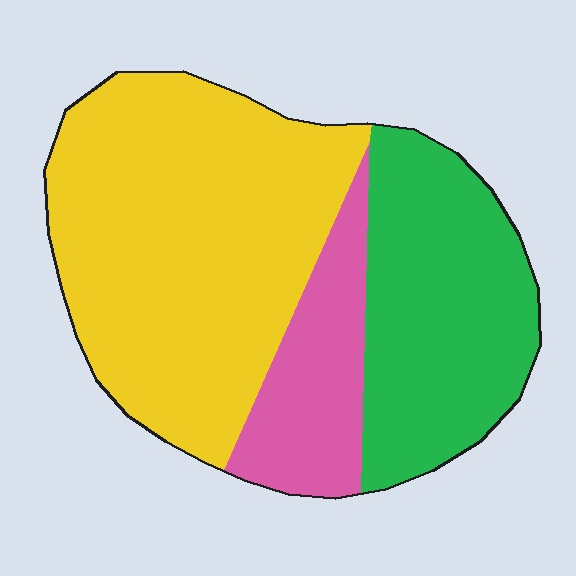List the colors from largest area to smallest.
From largest to smallest: yellow, green, pink.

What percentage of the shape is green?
Green takes up about one third (1/3) of the shape.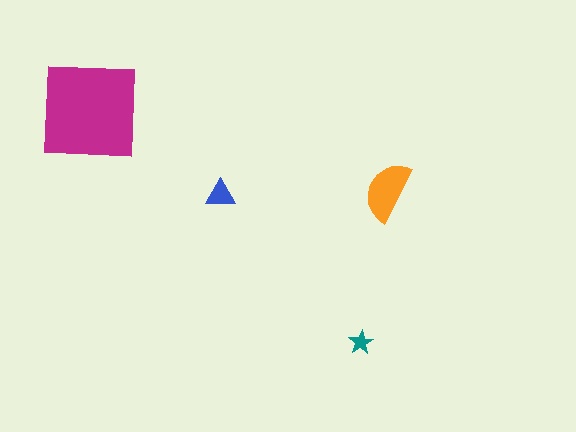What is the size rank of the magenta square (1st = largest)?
1st.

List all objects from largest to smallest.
The magenta square, the orange semicircle, the blue triangle, the teal star.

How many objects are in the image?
There are 4 objects in the image.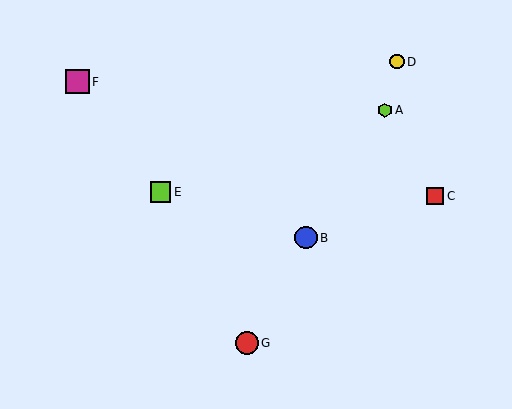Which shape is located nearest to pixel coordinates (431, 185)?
The red square (labeled C) at (435, 196) is nearest to that location.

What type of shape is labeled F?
Shape F is a magenta square.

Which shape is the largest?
The magenta square (labeled F) is the largest.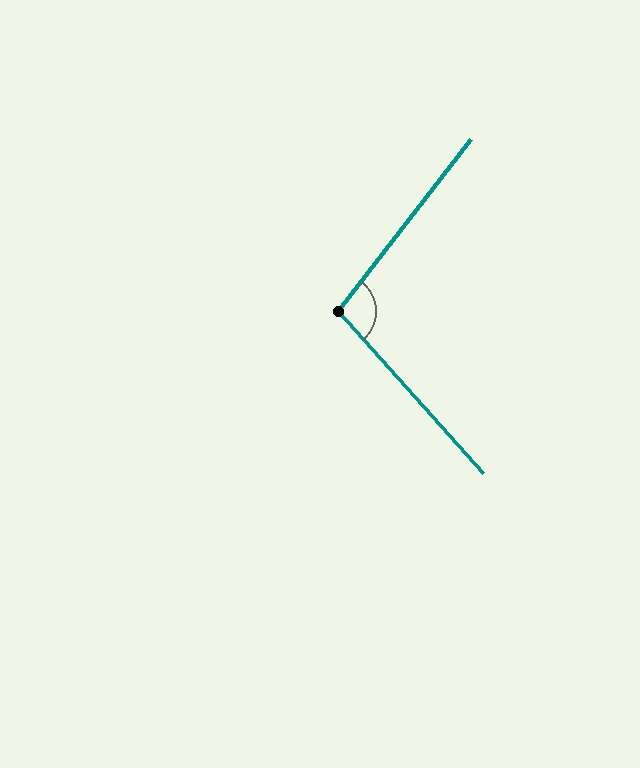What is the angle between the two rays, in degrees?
Approximately 101 degrees.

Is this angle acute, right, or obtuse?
It is obtuse.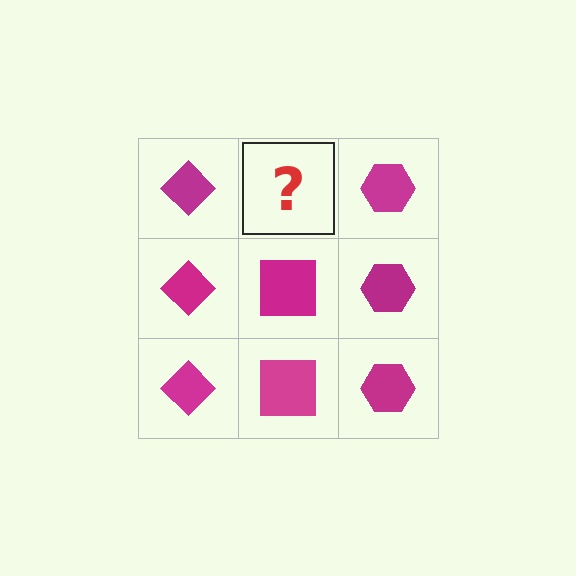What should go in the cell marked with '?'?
The missing cell should contain a magenta square.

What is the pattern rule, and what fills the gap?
The rule is that each column has a consistent shape. The gap should be filled with a magenta square.